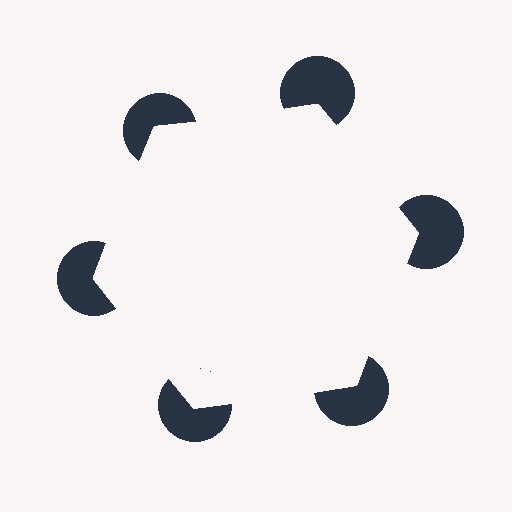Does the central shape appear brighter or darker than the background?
It typically appears slightly brighter than the background, even though no actual brightness change is drawn.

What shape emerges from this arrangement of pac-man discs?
An illusory hexagon — its edges are inferred from the aligned wedge cuts in the pac-man discs, not physically drawn.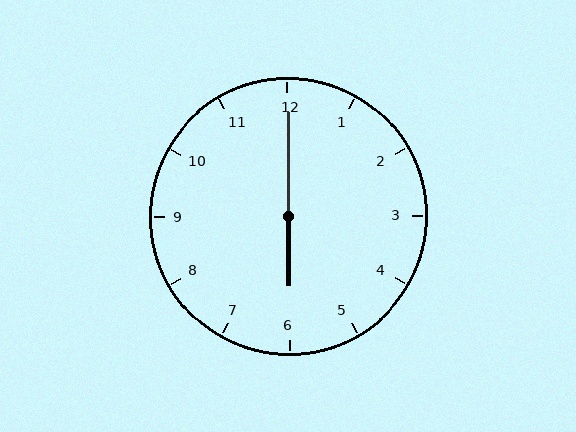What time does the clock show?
6:00.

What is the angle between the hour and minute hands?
Approximately 180 degrees.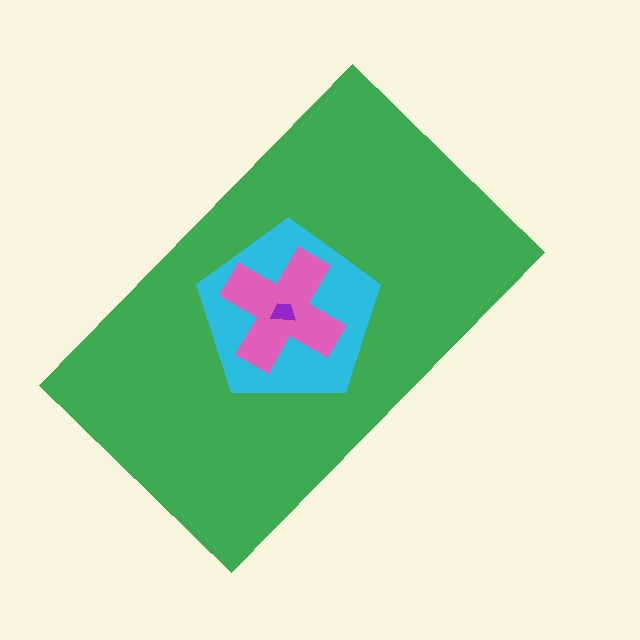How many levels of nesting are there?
4.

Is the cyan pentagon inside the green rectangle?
Yes.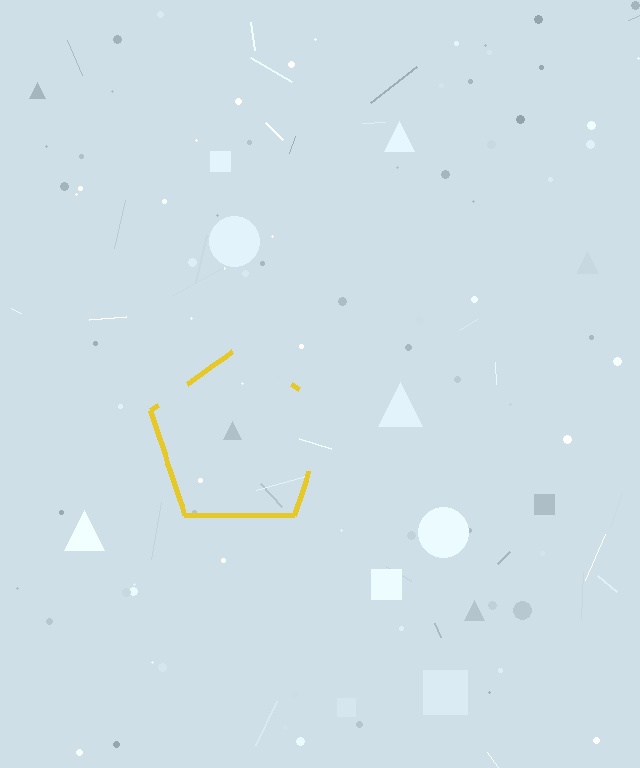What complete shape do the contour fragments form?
The contour fragments form a pentagon.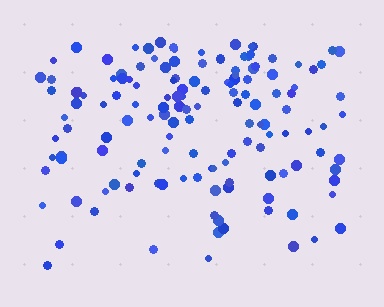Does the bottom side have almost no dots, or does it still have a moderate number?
Still a moderate number, just noticeably fewer than the top.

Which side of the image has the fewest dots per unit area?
The bottom.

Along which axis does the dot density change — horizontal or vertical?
Vertical.